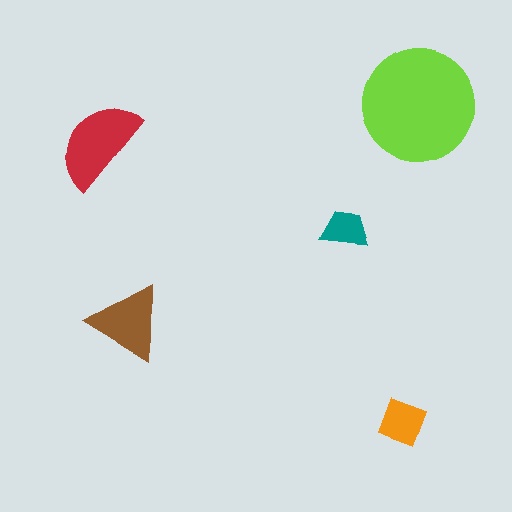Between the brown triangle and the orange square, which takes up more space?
The brown triangle.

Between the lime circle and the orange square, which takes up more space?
The lime circle.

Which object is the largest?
The lime circle.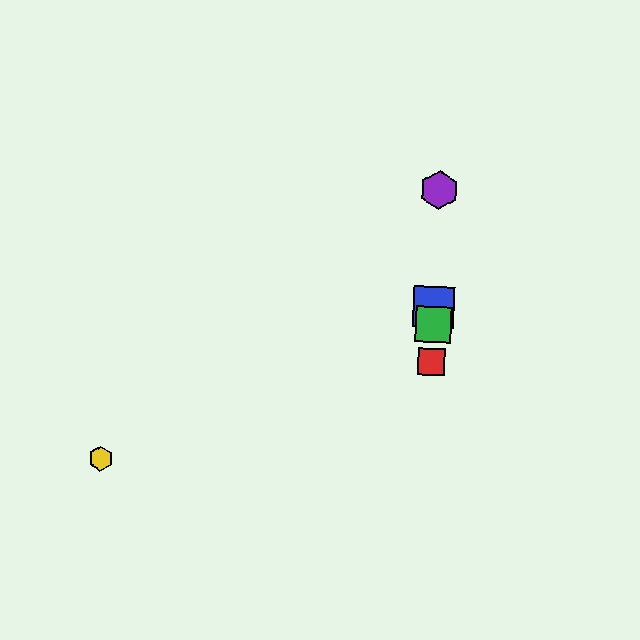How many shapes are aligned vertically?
4 shapes (the red square, the blue square, the green square, the purple hexagon) are aligned vertically.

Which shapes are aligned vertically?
The red square, the blue square, the green square, the purple hexagon are aligned vertically.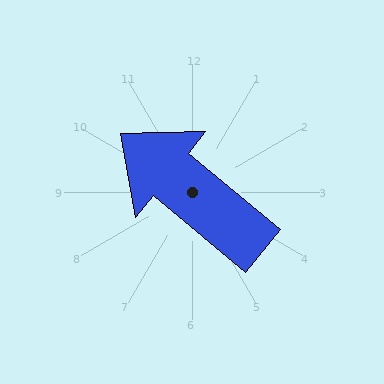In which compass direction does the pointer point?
Northwest.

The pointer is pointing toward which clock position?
Roughly 10 o'clock.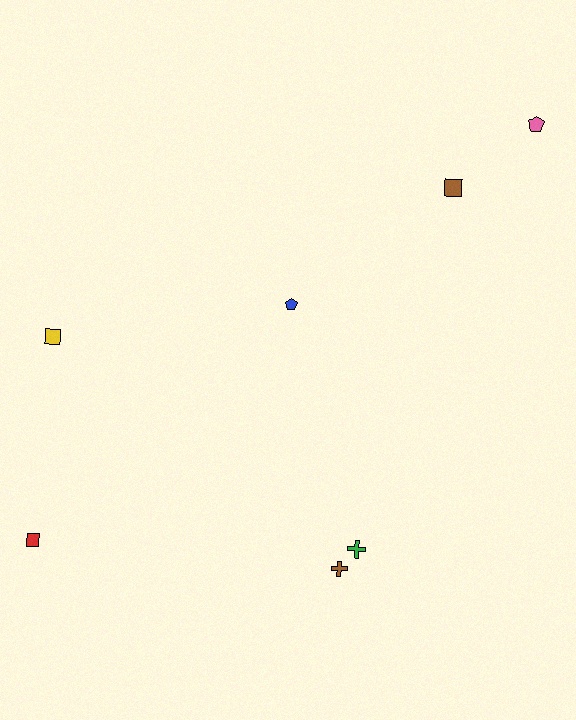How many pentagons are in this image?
There are 2 pentagons.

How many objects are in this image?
There are 7 objects.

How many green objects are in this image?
There is 1 green object.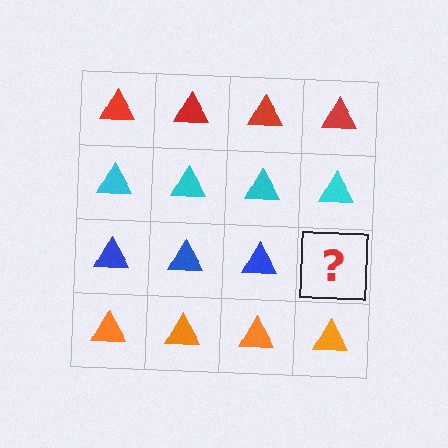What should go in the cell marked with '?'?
The missing cell should contain a blue triangle.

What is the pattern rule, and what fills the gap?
The rule is that each row has a consistent color. The gap should be filled with a blue triangle.